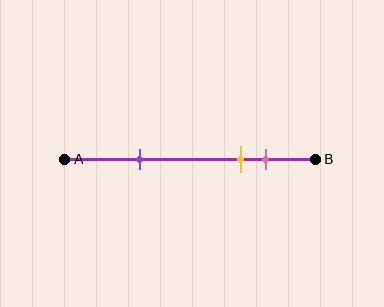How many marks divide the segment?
There are 3 marks dividing the segment.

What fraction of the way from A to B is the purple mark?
The purple mark is approximately 30% (0.3) of the way from A to B.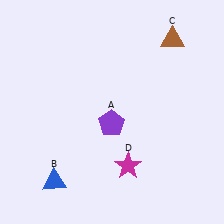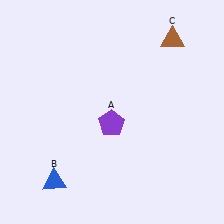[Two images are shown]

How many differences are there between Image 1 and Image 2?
There is 1 difference between the two images.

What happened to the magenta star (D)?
The magenta star (D) was removed in Image 2. It was in the bottom-right area of Image 1.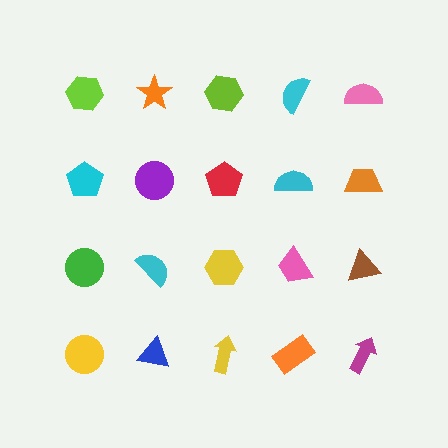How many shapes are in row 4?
5 shapes.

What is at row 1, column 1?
A lime hexagon.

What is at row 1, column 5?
A pink semicircle.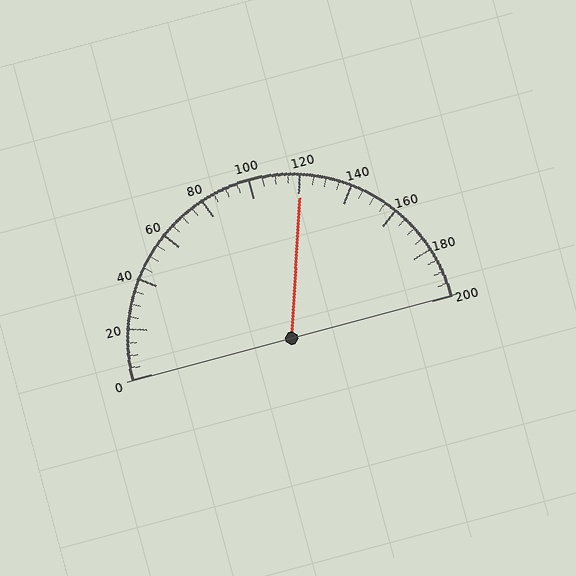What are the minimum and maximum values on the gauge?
The gauge ranges from 0 to 200.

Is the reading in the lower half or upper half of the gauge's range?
The reading is in the upper half of the range (0 to 200).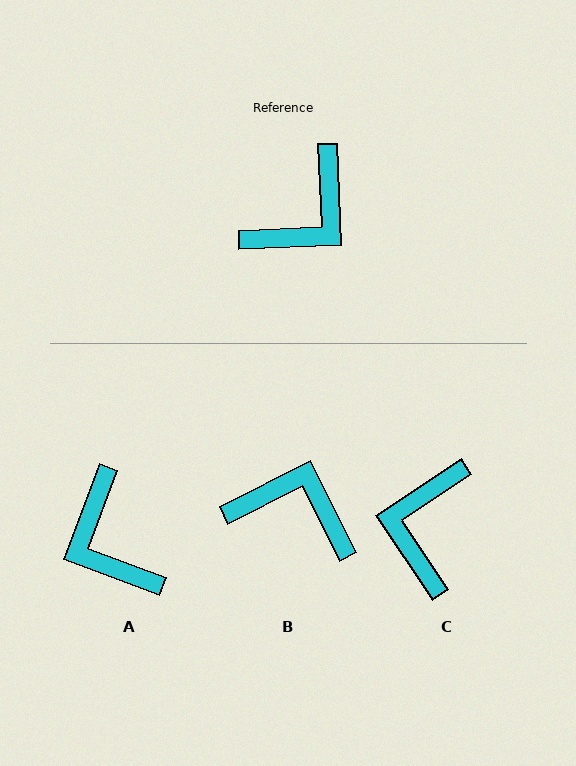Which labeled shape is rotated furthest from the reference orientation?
C, about 149 degrees away.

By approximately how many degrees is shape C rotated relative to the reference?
Approximately 149 degrees clockwise.